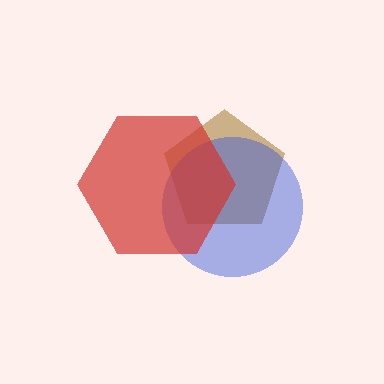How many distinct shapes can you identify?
There are 3 distinct shapes: a brown pentagon, a blue circle, a red hexagon.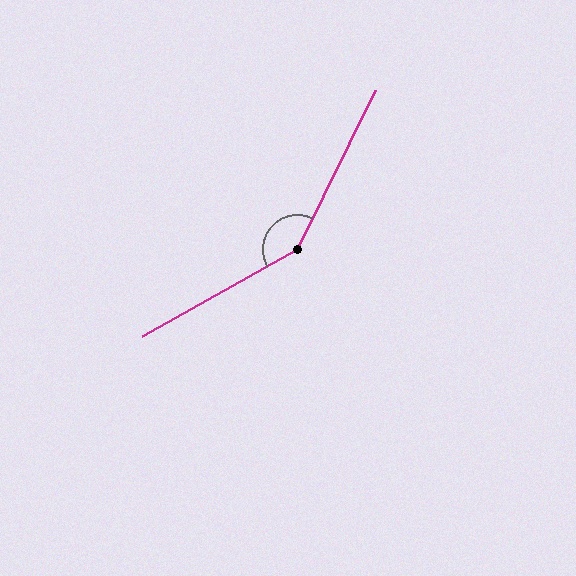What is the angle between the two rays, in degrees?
Approximately 146 degrees.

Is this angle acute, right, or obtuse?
It is obtuse.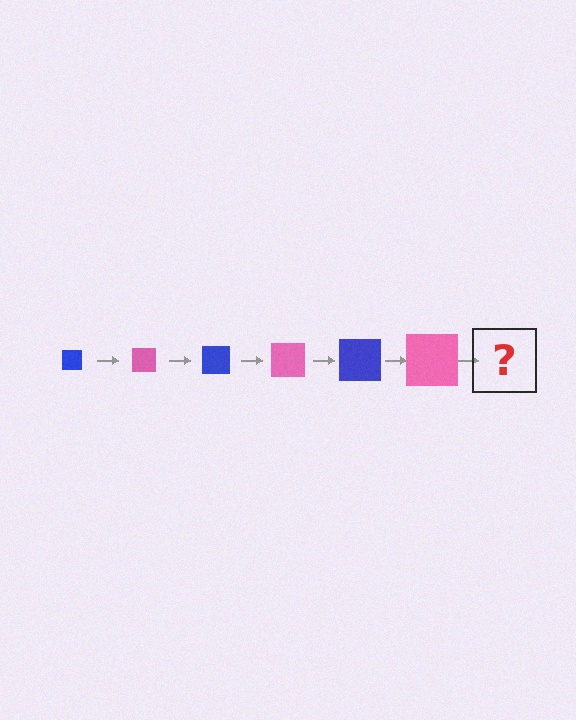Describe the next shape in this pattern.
It should be a blue square, larger than the previous one.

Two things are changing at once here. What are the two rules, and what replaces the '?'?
The two rules are that the square grows larger each step and the color cycles through blue and pink. The '?' should be a blue square, larger than the previous one.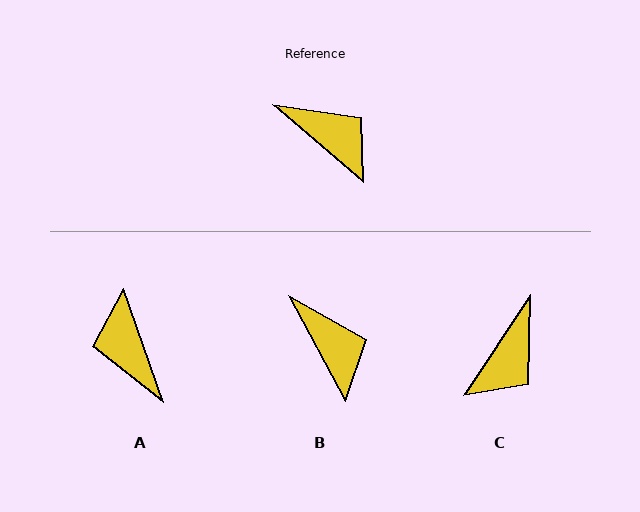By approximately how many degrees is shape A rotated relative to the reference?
Approximately 150 degrees counter-clockwise.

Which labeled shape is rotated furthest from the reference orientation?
A, about 150 degrees away.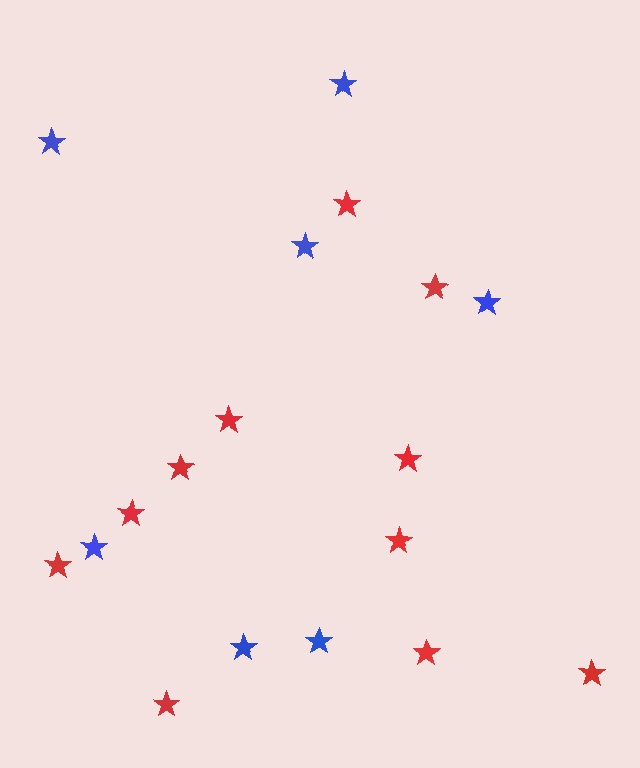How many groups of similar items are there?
There are 2 groups: one group of red stars (11) and one group of blue stars (7).